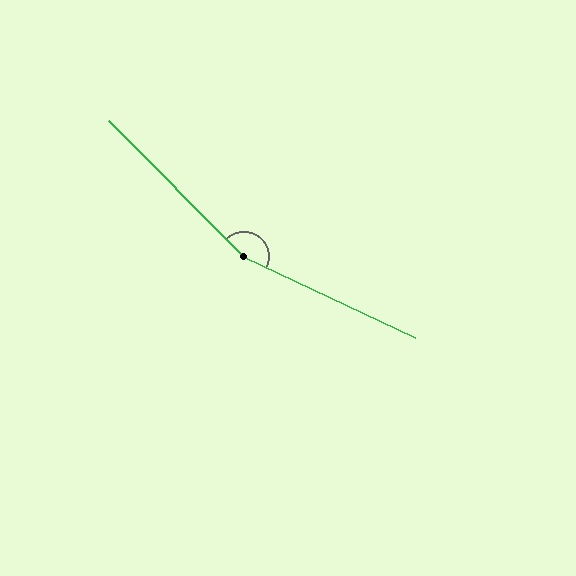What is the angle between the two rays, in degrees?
Approximately 160 degrees.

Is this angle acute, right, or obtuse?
It is obtuse.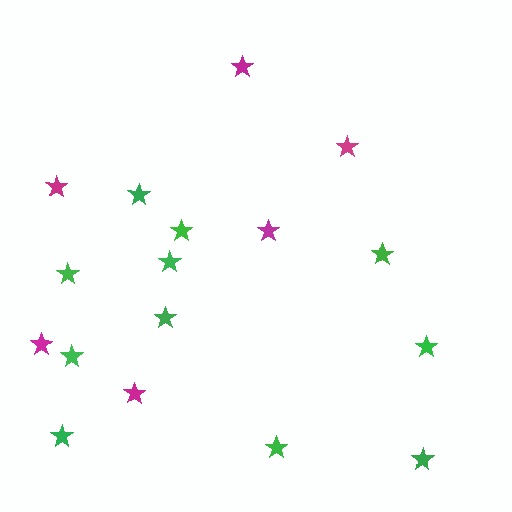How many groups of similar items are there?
There are 2 groups: one group of magenta stars (6) and one group of green stars (11).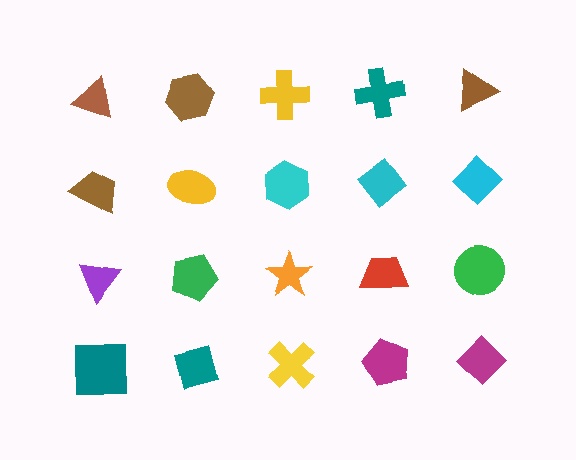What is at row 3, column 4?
A red trapezoid.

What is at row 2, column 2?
A yellow ellipse.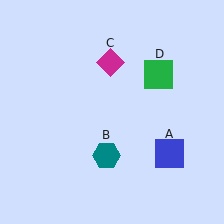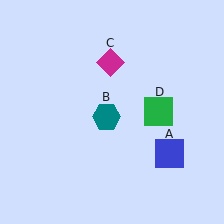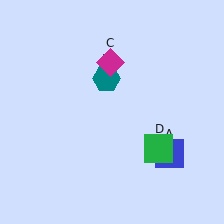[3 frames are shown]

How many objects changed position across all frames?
2 objects changed position: teal hexagon (object B), green square (object D).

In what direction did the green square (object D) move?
The green square (object D) moved down.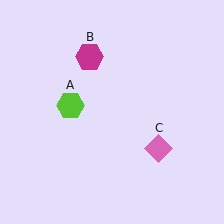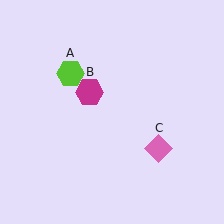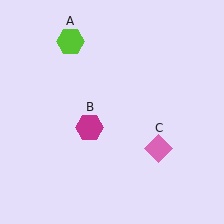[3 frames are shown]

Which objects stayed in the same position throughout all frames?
Pink diamond (object C) remained stationary.